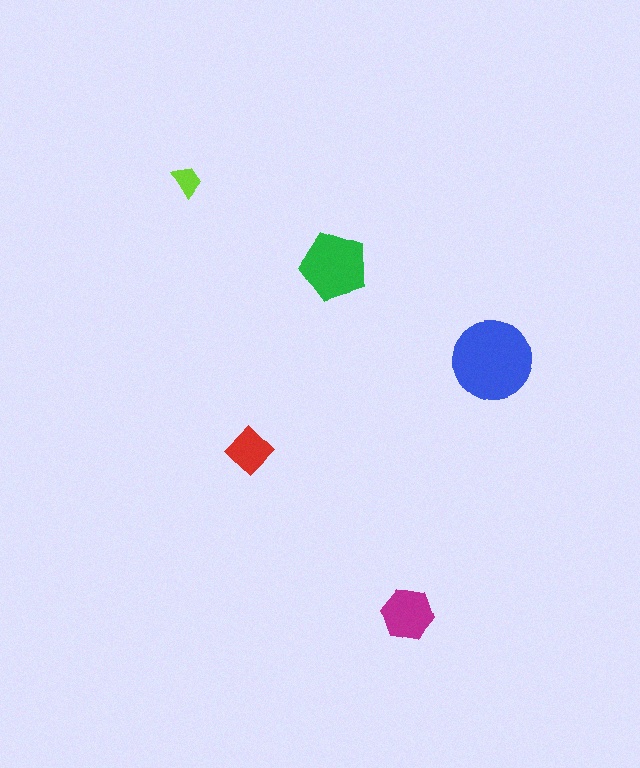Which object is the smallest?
The lime trapezoid.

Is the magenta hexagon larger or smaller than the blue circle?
Smaller.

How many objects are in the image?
There are 5 objects in the image.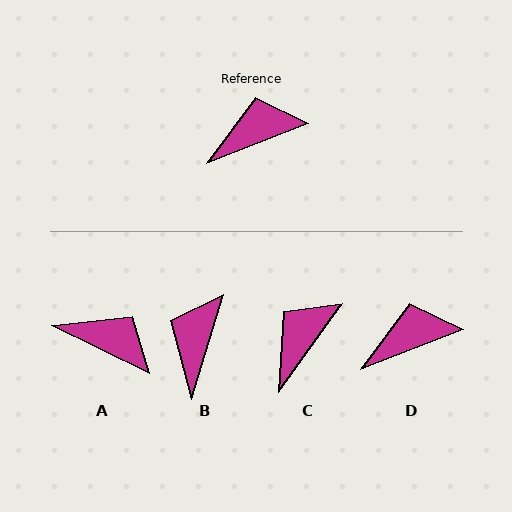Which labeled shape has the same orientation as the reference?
D.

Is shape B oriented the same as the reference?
No, it is off by about 52 degrees.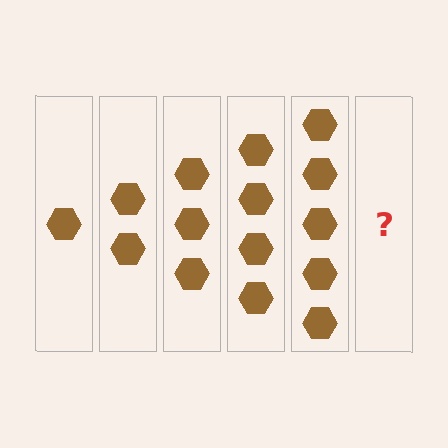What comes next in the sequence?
The next element should be 6 hexagons.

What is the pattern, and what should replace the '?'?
The pattern is that each step adds one more hexagon. The '?' should be 6 hexagons.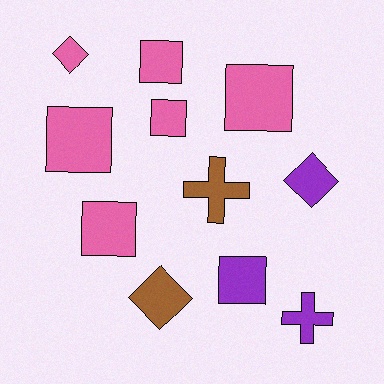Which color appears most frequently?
Pink, with 6 objects.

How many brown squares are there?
There are no brown squares.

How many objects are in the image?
There are 11 objects.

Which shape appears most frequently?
Square, with 6 objects.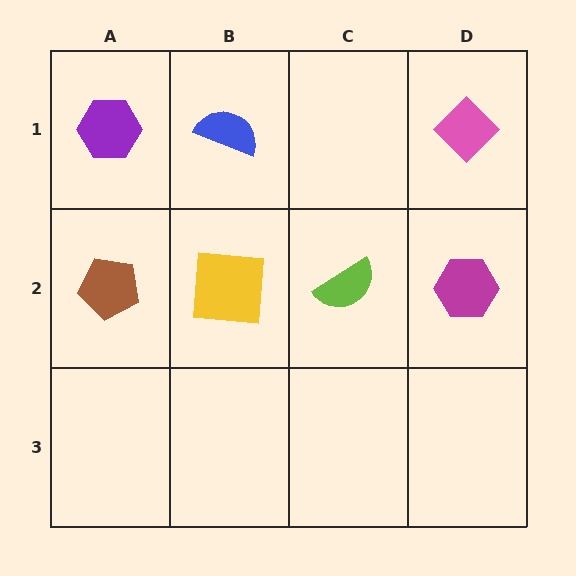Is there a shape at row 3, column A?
No, that cell is empty.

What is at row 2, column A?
A brown pentagon.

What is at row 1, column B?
A blue semicircle.